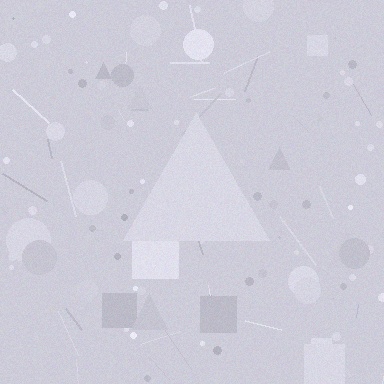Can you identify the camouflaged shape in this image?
The camouflaged shape is a triangle.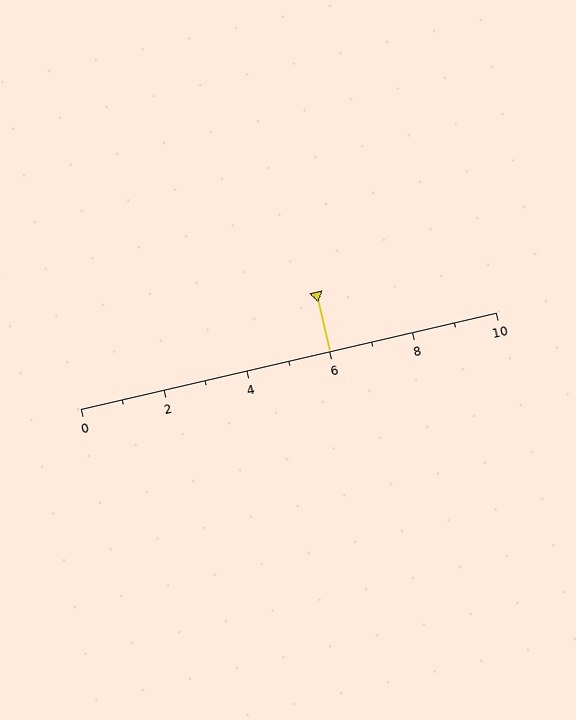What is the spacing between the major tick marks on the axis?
The major ticks are spaced 2 apart.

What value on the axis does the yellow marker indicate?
The marker indicates approximately 6.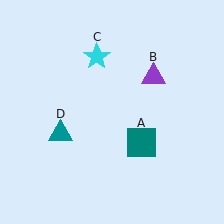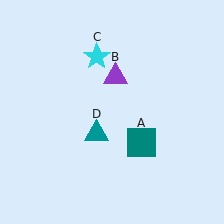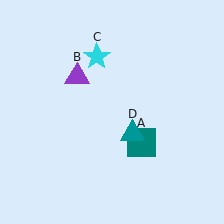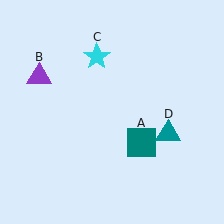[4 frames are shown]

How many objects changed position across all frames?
2 objects changed position: purple triangle (object B), teal triangle (object D).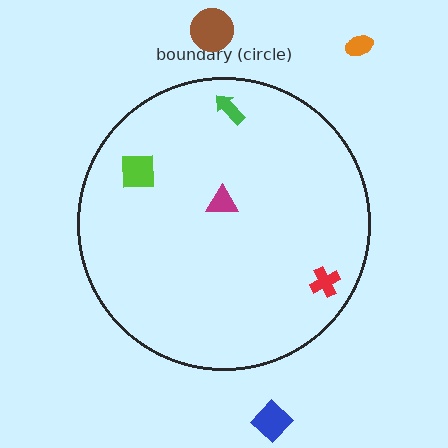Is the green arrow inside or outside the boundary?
Inside.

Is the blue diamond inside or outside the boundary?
Outside.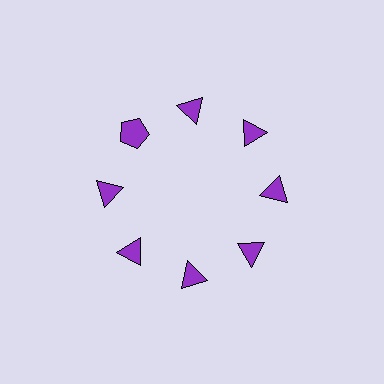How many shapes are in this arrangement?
There are 8 shapes arranged in a ring pattern.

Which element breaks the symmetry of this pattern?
The purple pentagon at roughly the 10 o'clock position breaks the symmetry. All other shapes are purple triangles.